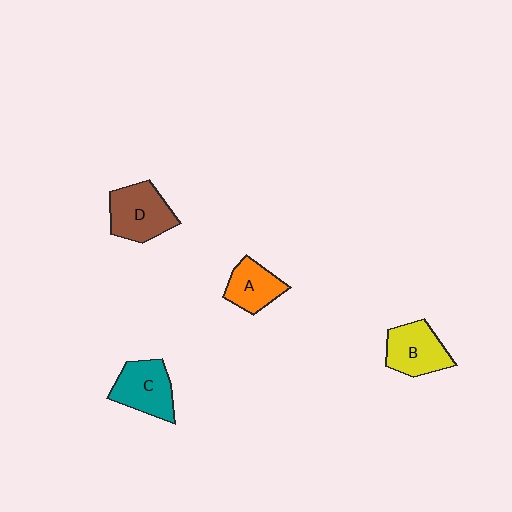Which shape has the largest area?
Shape D (brown).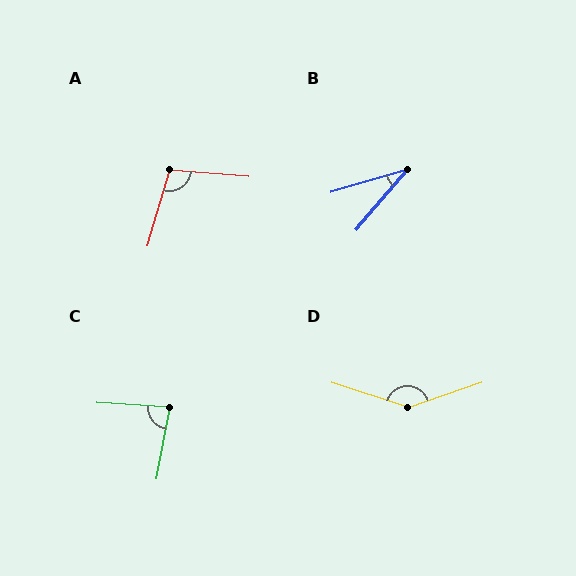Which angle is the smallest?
B, at approximately 33 degrees.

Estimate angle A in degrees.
Approximately 101 degrees.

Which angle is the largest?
D, at approximately 143 degrees.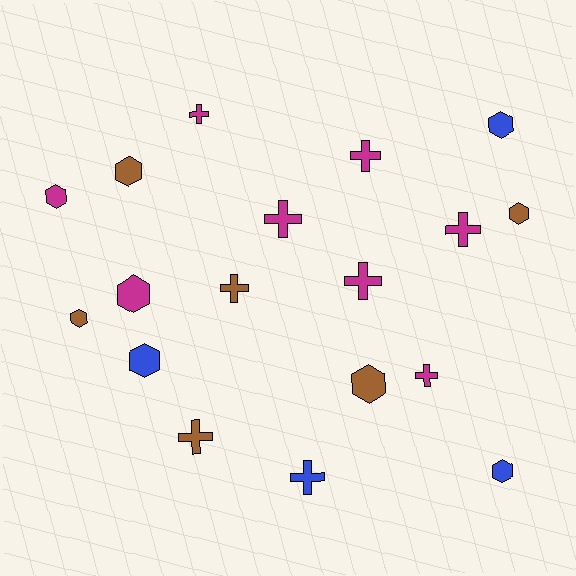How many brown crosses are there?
There are 2 brown crosses.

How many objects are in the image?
There are 18 objects.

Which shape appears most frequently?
Hexagon, with 9 objects.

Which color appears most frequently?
Magenta, with 8 objects.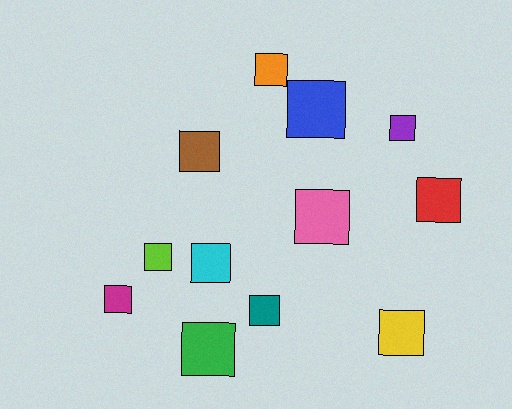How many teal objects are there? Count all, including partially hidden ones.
There is 1 teal object.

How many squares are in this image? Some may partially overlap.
There are 12 squares.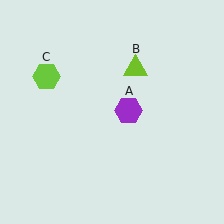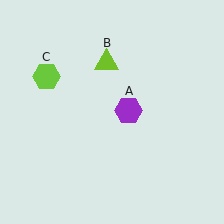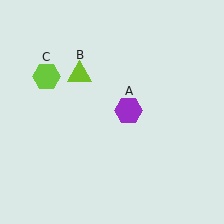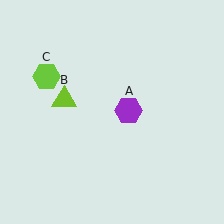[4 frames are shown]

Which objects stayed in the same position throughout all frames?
Purple hexagon (object A) and lime hexagon (object C) remained stationary.